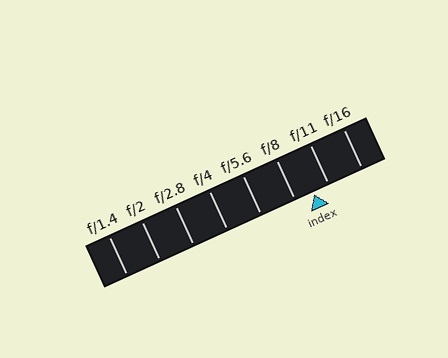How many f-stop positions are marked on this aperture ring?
There are 8 f-stop positions marked.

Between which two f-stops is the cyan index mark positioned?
The index mark is between f/8 and f/11.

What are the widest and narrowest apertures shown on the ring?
The widest aperture shown is f/1.4 and the narrowest is f/16.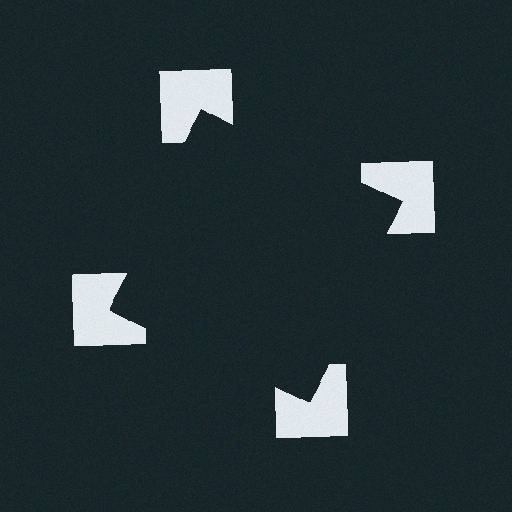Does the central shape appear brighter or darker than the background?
It typically appears slightly darker than the background, even though no actual brightness change is drawn.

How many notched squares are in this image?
There are 4 — one at each vertex of the illusory square.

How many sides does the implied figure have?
4 sides.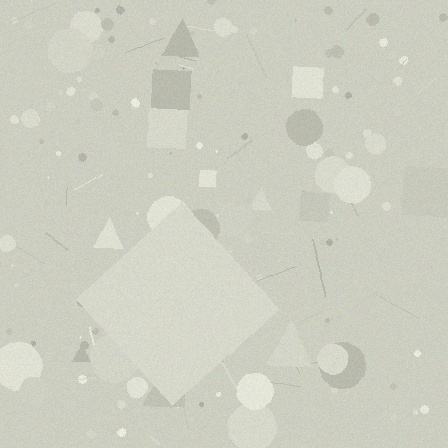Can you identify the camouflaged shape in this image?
The camouflaged shape is a diamond.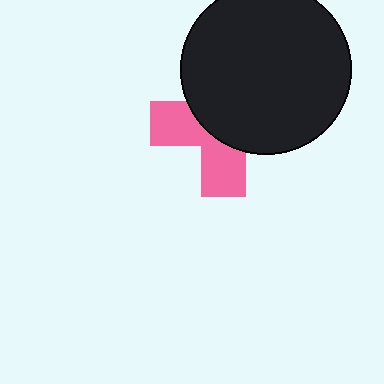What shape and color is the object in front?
The object in front is a black circle.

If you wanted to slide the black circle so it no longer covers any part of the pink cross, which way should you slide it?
Slide it toward the upper-right — that is the most direct way to separate the two shapes.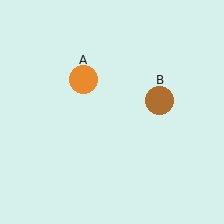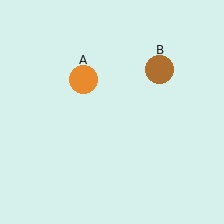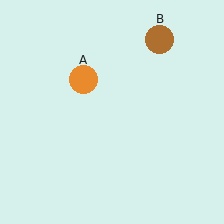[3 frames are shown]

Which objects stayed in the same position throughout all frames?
Orange circle (object A) remained stationary.